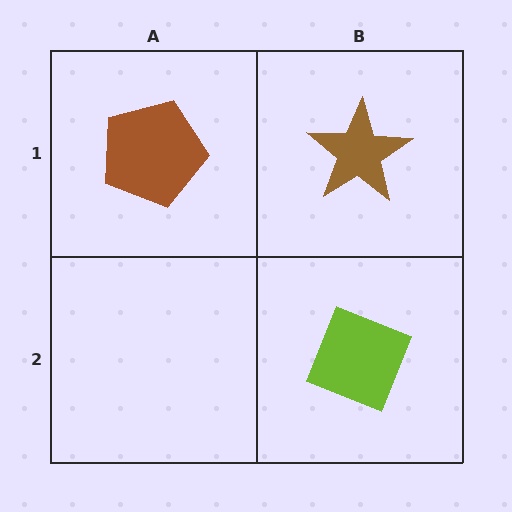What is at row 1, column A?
A brown pentagon.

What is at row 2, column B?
A lime diamond.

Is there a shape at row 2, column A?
No, that cell is empty.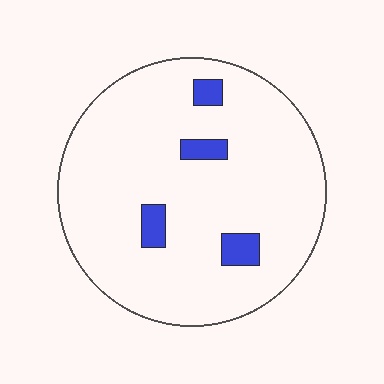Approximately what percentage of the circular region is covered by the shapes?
Approximately 5%.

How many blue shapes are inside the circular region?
4.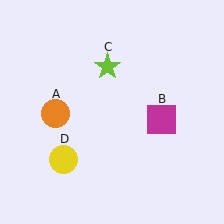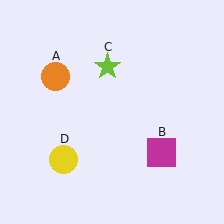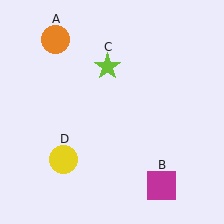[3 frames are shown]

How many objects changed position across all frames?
2 objects changed position: orange circle (object A), magenta square (object B).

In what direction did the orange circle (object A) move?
The orange circle (object A) moved up.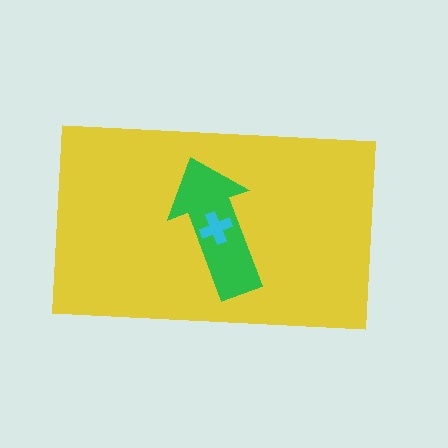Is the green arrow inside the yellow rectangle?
Yes.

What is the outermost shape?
The yellow rectangle.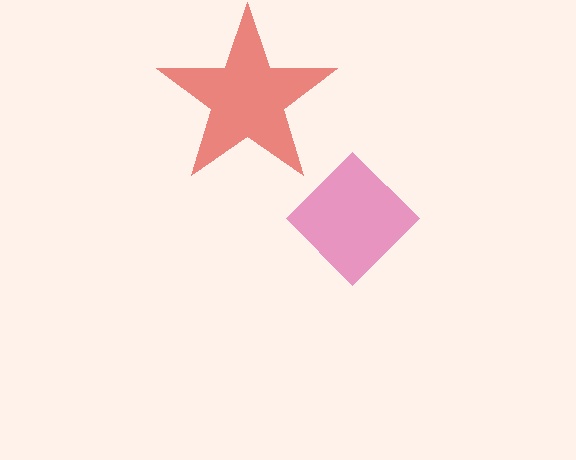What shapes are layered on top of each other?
The layered shapes are: a red star, a magenta diamond.